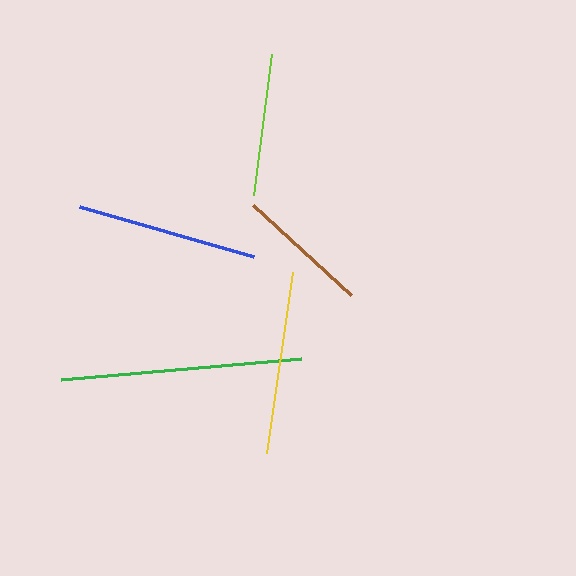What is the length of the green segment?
The green segment is approximately 241 pixels long.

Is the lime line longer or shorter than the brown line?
The lime line is longer than the brown line.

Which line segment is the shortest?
The brown line is the shortest at approximately 133 pixels.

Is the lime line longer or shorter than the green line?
The green line is longer than the lime line.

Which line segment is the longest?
The green line is the longest at approximately 241 pixels.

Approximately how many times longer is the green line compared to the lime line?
The green line is approximately 1.7 times the length of the lime line.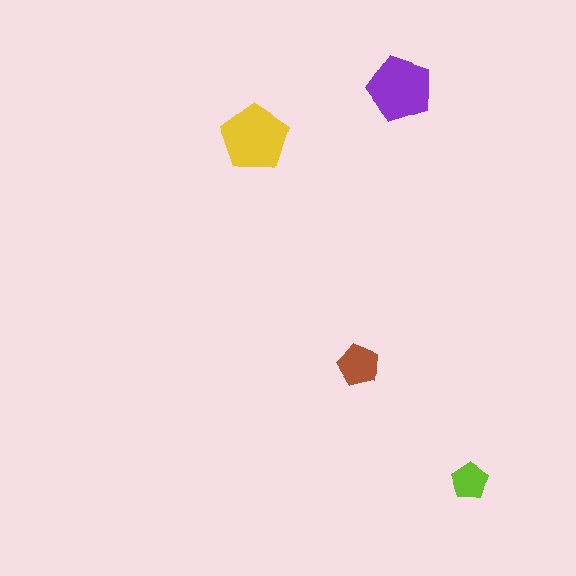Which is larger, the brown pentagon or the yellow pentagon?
The yellow one.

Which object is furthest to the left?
The yellow pentagon is leftmost.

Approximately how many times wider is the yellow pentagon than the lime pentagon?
About 2 times wider.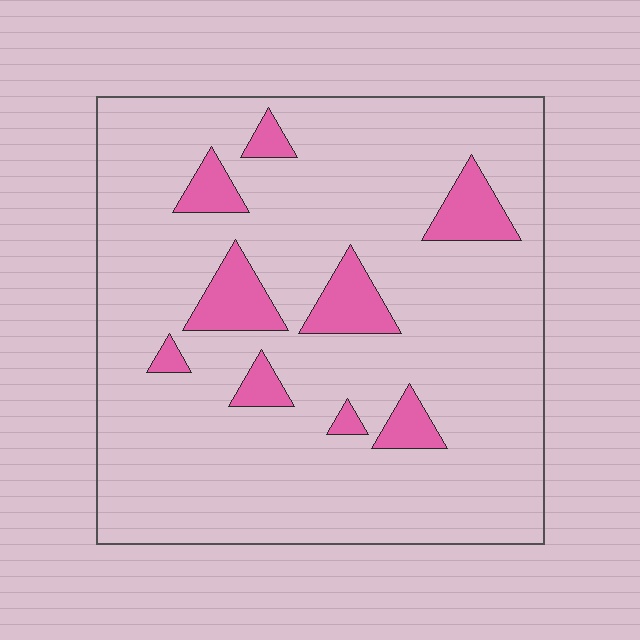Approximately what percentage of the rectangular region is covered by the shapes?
Approximately 10%.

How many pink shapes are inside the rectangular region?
9.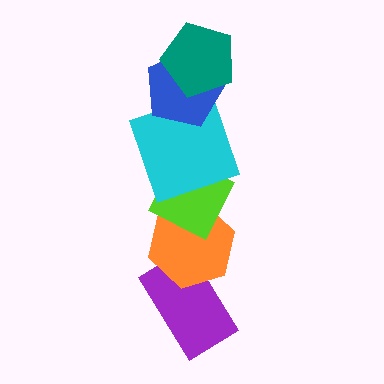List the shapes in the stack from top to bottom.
From top to bottom: the teal pentagon, the blue pentagon, the cyan square, the lime diamond, the orange hexagon, the purple rectangle.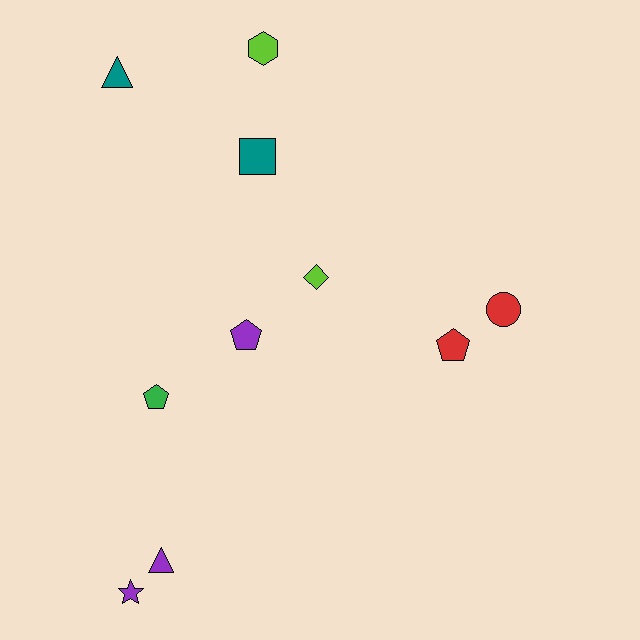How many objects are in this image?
There are 10 objects.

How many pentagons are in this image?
There are 3 pentagons.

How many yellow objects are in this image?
There are no yellow objects.